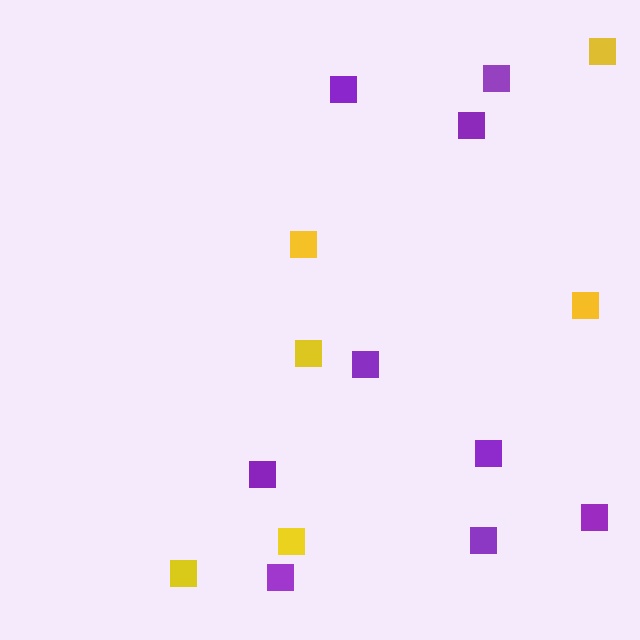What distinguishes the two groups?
There are 2 groups: one group of yellow squares (6) and one group of purple squares (9).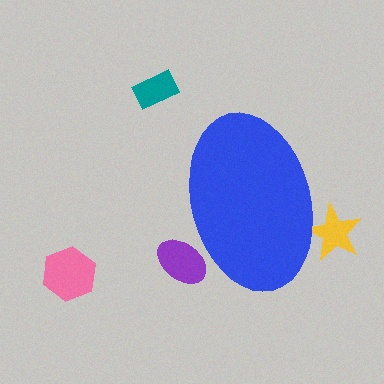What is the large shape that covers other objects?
A blue ellipse.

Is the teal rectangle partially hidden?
No, the teal rectangle is fully visible.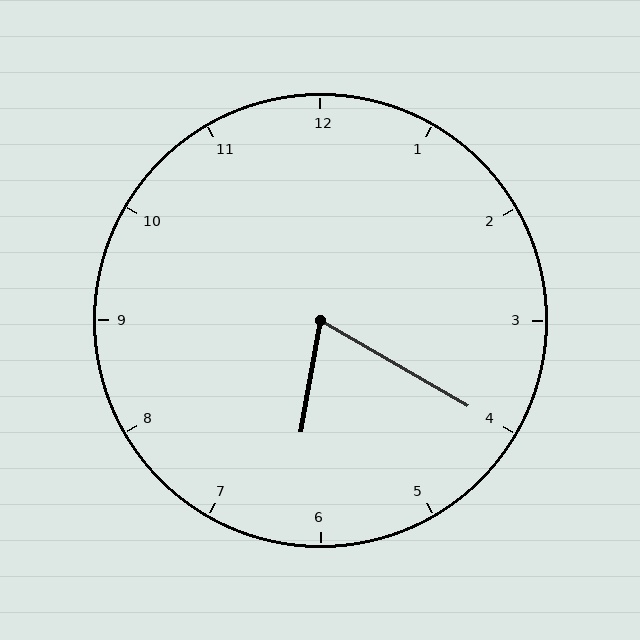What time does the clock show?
6:20.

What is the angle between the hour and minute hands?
Approximately 70 degrees.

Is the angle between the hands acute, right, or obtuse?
It is acute.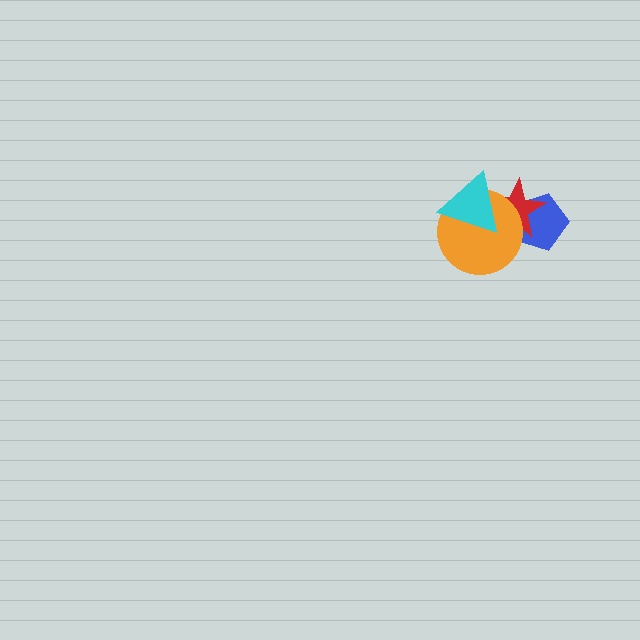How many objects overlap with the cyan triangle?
2 objects overlap with the cyan triangle.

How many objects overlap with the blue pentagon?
2 objects overlap with the blue pentagon.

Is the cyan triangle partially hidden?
No, no other shape covers it.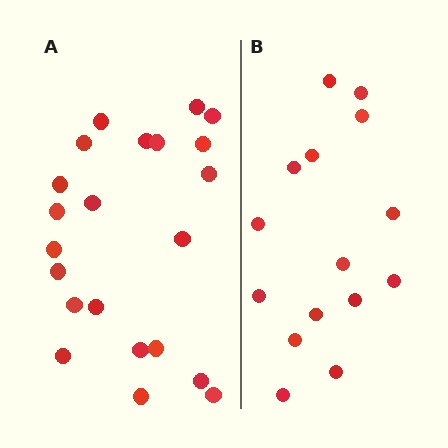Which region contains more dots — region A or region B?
Region A (the left region) has more dots.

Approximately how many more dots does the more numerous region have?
Region A has roughly 8 or so more dots than region B.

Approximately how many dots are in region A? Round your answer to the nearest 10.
About 20 dots. (The exact count is 22, which rounds to 20.)